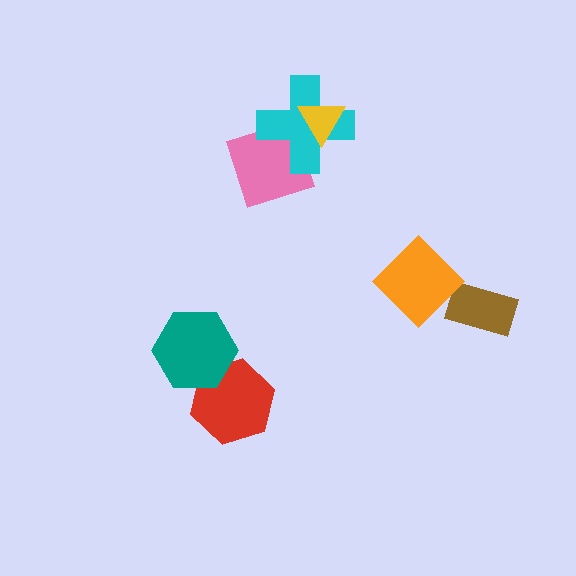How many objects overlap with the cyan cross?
2 objects overlap with the cyan cross.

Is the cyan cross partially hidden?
Yes, it is partially covered by another shape.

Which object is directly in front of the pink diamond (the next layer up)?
The cyan cross is directly in front of the pink diamond.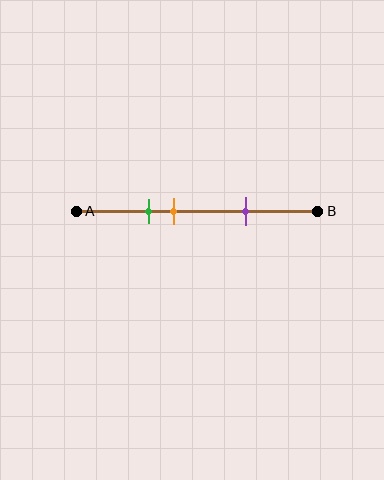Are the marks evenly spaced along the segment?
No, the marks are not evenly spaced.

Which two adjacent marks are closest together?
The green and orange marks are the closest adjacent pair.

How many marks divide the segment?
There are 3 marks dividing the segment.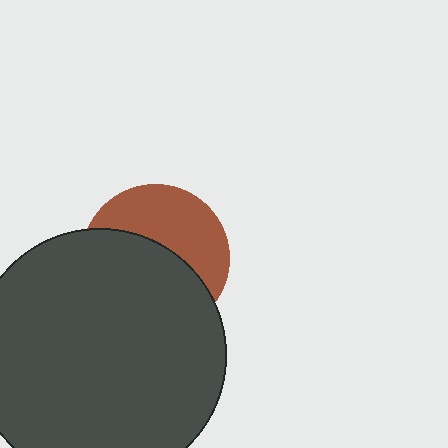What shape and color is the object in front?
The object in front is a dark gray circle.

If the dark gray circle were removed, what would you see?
You would see the complete brown circle.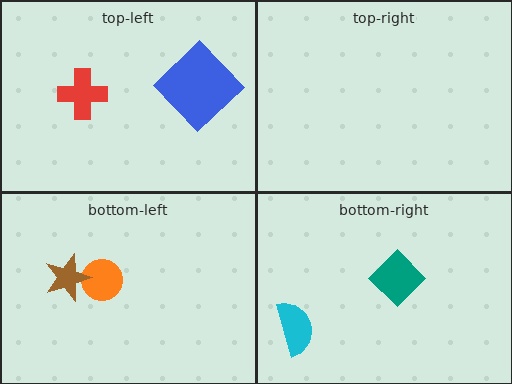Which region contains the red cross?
The top-left region.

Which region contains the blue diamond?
The top-left region.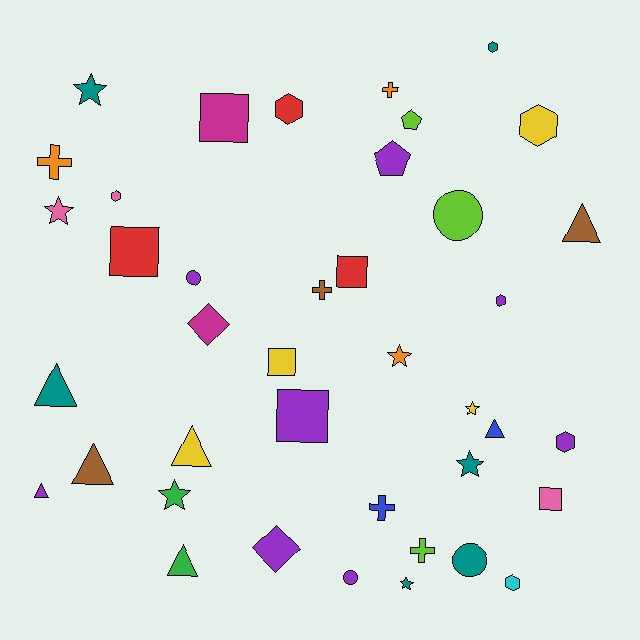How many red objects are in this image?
There are 3 red objects.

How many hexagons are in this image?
There are 7 hexagons.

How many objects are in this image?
There are 40 objects.